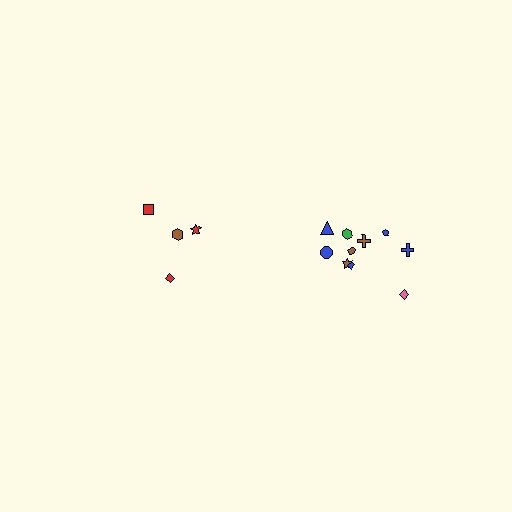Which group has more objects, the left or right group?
The right group.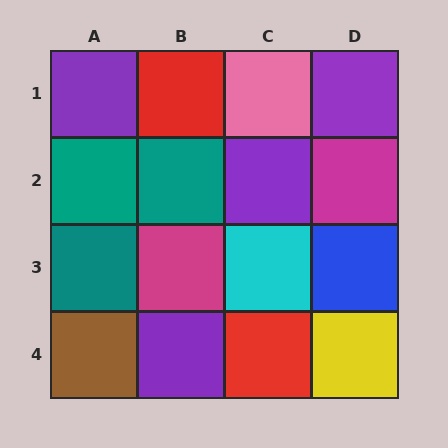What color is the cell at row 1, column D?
Purple.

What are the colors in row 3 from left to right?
Teal, magenta, cyan, blue.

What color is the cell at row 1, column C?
Pink.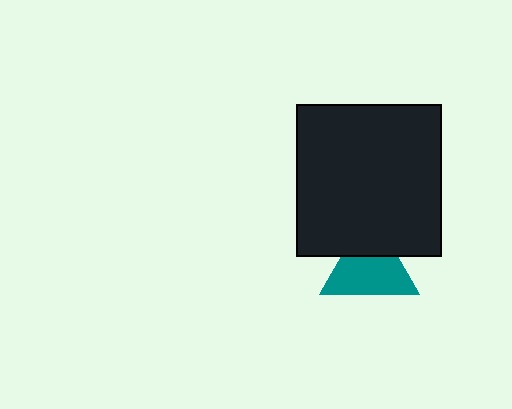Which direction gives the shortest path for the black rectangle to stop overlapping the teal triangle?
Moving up gives the shortest separation.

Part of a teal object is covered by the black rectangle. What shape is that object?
It is a triangle.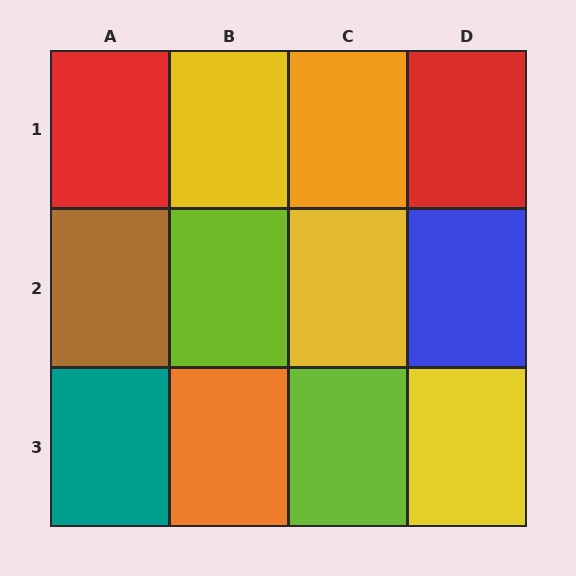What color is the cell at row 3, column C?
Lime.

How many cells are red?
2 cells are red.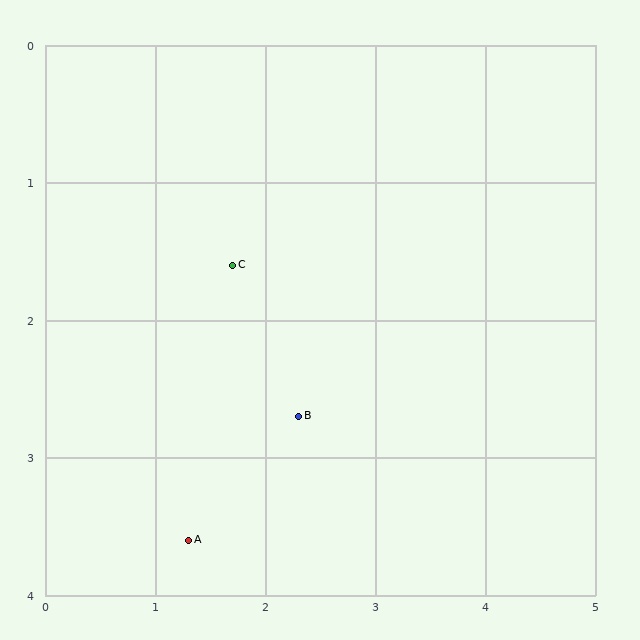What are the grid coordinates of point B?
Point B is at approximately (2.3, 2.7).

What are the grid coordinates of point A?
Point A is at approximately (1.3, 3.6).